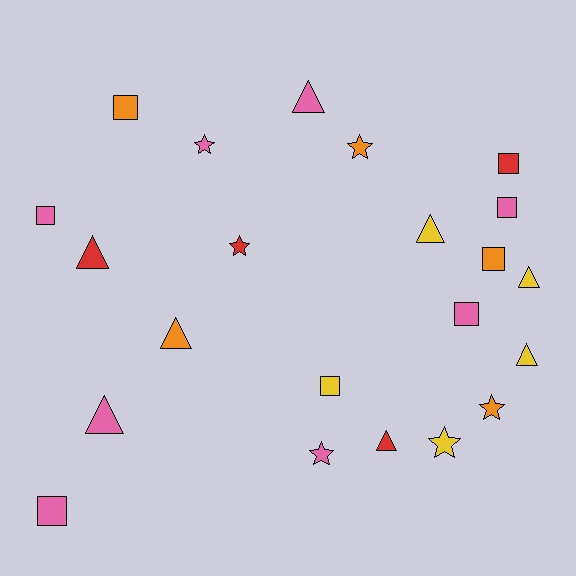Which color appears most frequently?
Pink, with 8 objects.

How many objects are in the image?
There are 22 objects.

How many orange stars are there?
There are 2 orange stars.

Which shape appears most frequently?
Square, with 8 objects.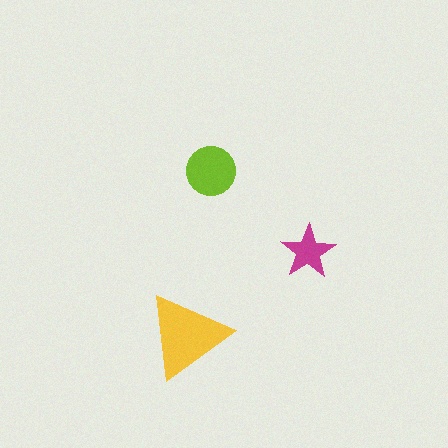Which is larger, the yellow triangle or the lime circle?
The yellow triangle.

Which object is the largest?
The yellow triangle.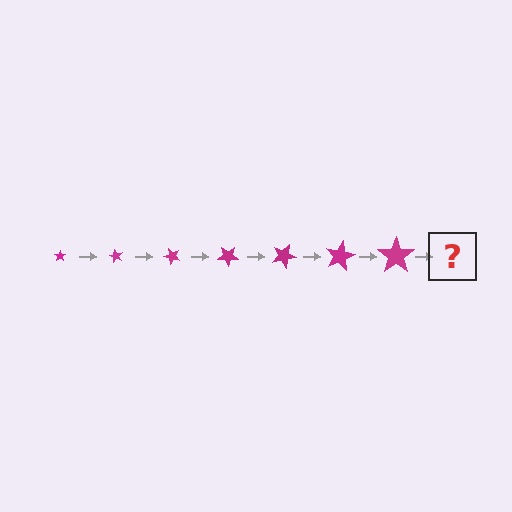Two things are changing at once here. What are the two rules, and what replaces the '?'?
The two rules are that the star grows larger each step and it rotates 60 degrees each step. The '?' should be a star, larger than the previous one and rotated 420 degrees from the start.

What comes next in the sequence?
The next element should be a star, larger than the previous one and rotated 420 degrees from the start.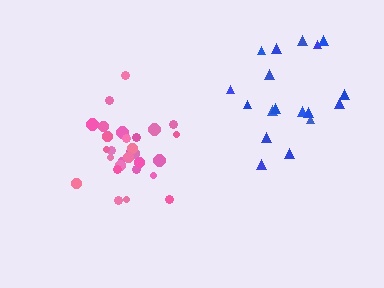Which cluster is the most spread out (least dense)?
Blue.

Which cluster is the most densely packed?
Pink.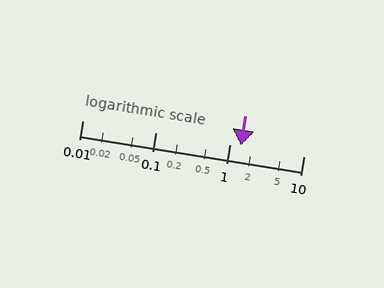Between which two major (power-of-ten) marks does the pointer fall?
The pointer is between 1 and 10.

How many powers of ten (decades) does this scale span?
The scale spans 3 decades, from 0.01 to 10.